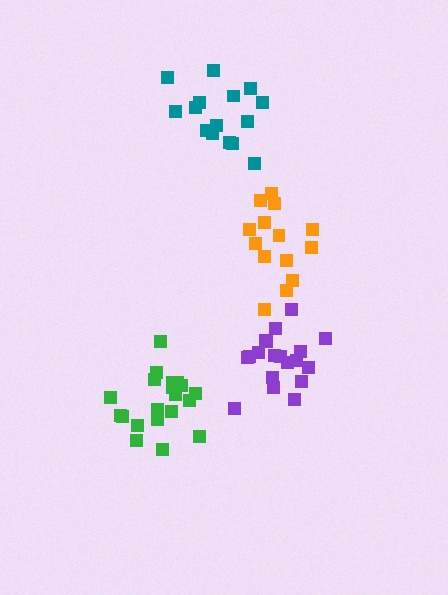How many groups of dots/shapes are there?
There are 4 groups.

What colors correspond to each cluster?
The clusters are colored: green, purple, teal, orange.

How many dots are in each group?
Group 1: 20 dots, Group 2: 20 dots, Group 3: 15 dots, Group 4: 14 dots (69 total).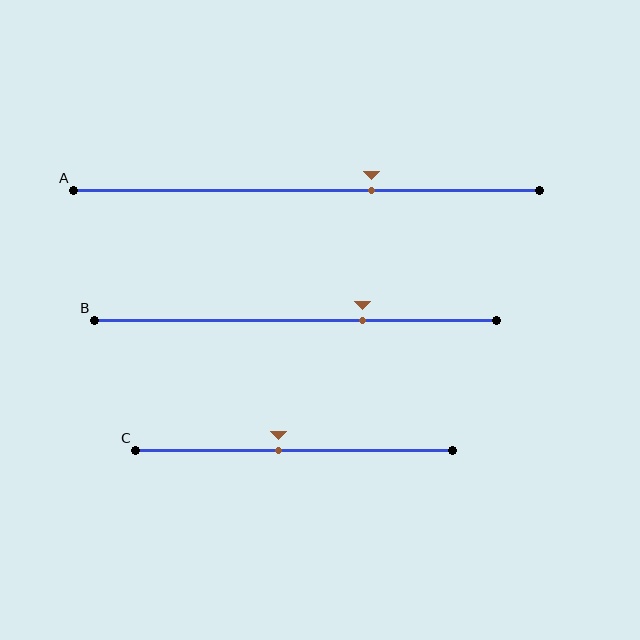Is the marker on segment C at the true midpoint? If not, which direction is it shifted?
No, the marker on segment C is shifted to the left by about 5% of the segment length.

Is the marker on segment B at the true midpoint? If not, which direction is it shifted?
No, the marker on segment B is shifted to the right by about 17% of the segment length.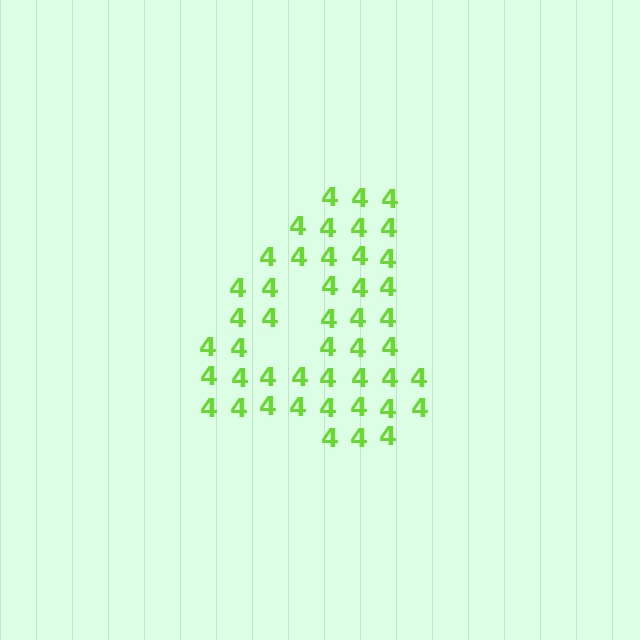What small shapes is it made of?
It is made of small digit 4's.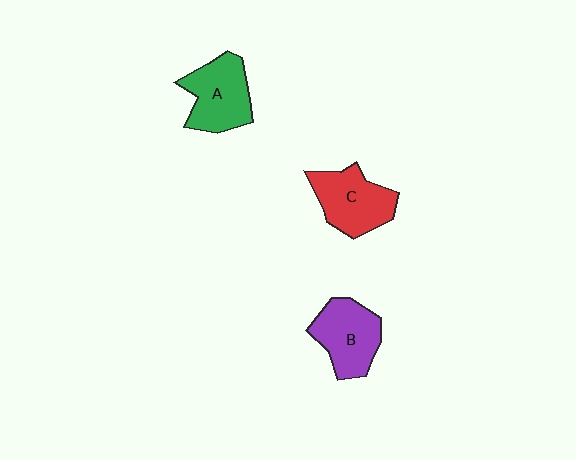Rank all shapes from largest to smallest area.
From largest to smallest: C (red), A (green), B (purple).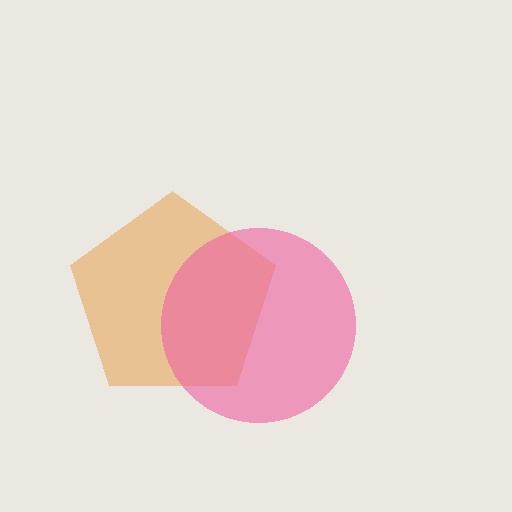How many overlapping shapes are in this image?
There are 2 overlapping shapes in the image.